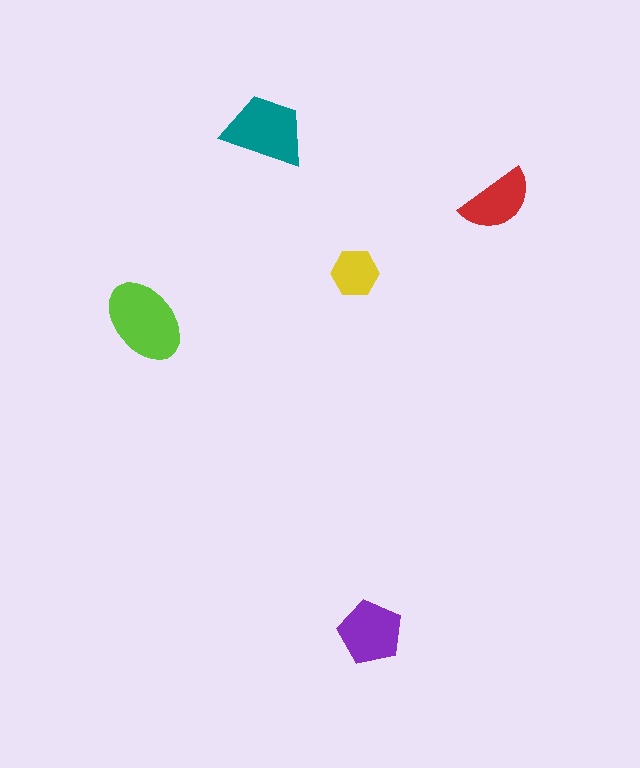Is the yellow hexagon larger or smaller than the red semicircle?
Smaller.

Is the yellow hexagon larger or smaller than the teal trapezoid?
Smaller.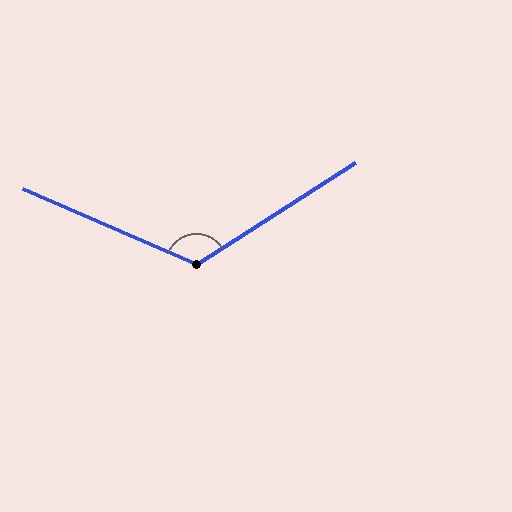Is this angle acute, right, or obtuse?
It is obtuse.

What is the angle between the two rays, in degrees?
Approximately 124 degrees.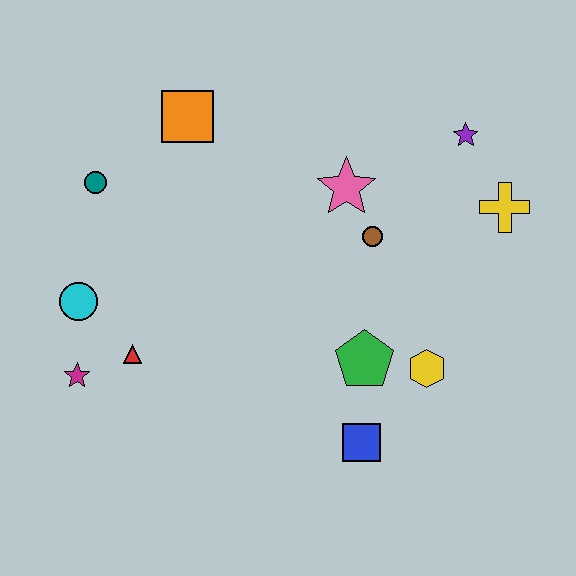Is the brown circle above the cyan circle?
Yes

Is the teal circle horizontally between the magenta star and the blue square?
Yes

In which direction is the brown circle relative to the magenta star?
The brown circle is to the right of the magenta star.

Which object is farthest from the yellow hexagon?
The teal circle is farthest from the yellow hexagon.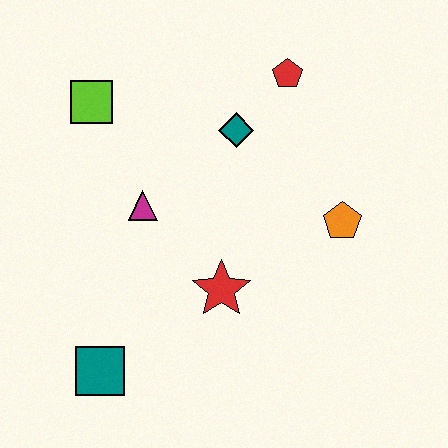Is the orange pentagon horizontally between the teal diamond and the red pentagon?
No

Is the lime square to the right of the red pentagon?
No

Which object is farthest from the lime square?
The orange pentagon is farthest from the lime square.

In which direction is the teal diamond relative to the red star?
The teal diamond is above the red star.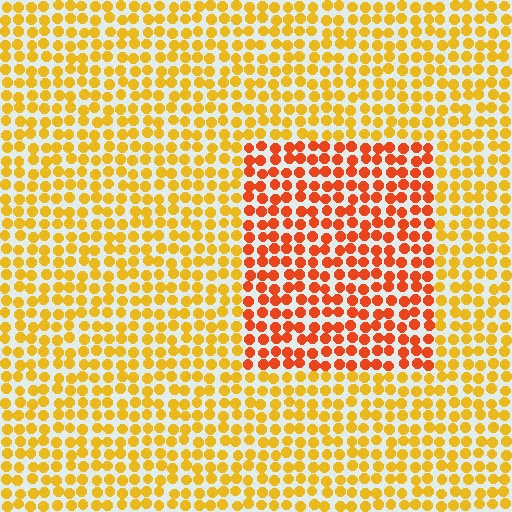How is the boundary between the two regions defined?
The boundary is defined purely by a slight shift in hue (about 34 degrees). Spacing, size, and orientation are identical on both sides.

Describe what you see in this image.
The image is filled with small yellow elements in a uniform arrangement. A rectangle-shaped region is visible where the elements are tinted to a slightly different hue, forming a subtle color boundary.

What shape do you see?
I see a rectangle.